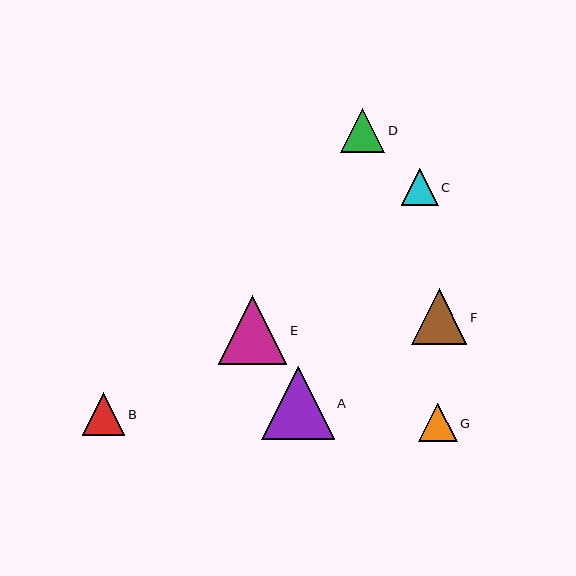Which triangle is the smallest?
Triangle C is the smallest with a size of approximately 37 pixels.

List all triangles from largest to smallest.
From largest to smallest: A, E, F, D, B, G, C.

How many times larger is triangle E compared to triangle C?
Triangle E is approximately 1.9 times the size of triangle C.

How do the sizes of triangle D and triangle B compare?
Triangle D and triangle B are approximately the same size.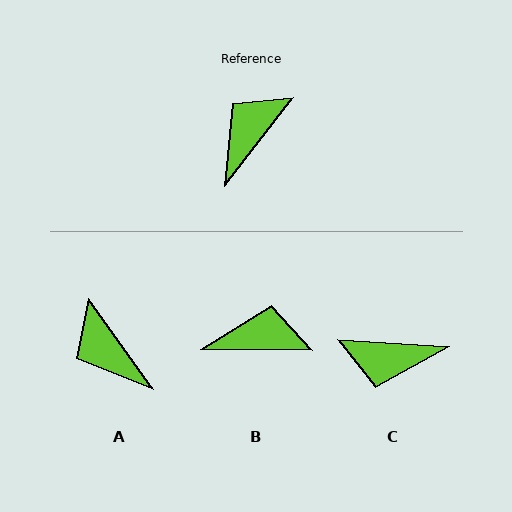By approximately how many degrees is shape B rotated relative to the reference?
Approximately 53 degrees clockwise.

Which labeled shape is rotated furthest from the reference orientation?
C, about 124 degrees away.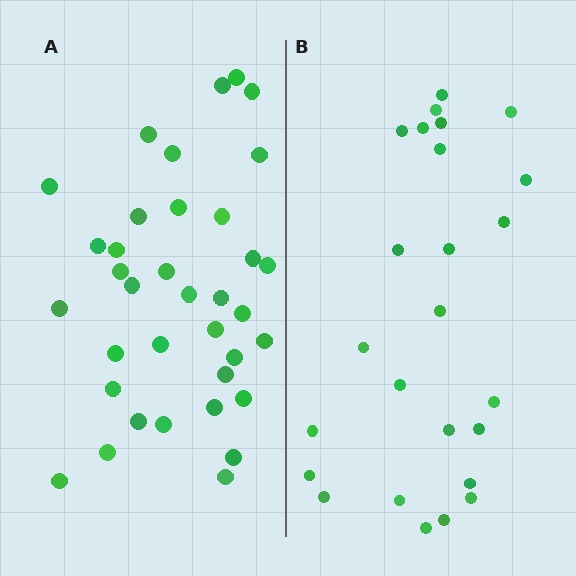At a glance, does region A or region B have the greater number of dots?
Region A (the left region) has more dots.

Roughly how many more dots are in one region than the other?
Region A has roughly 12 or so more dots than region B.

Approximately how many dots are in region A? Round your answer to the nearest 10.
About 40 dots. (The exact count is 36, which rounds to 40.)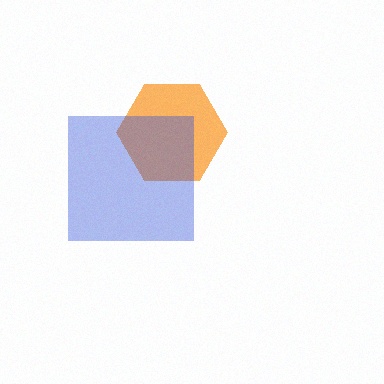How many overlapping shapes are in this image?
There are 2 overlapping shapes in the image.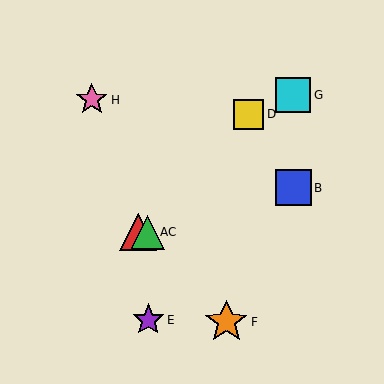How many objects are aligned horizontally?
2 objects (A, C) are aligned horizontally.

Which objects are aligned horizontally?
Objects A, C are aligned horizontally.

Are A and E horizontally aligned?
No, A is at y≈232 and E is at y≈320.